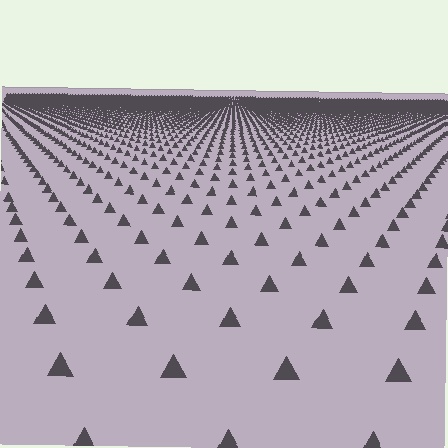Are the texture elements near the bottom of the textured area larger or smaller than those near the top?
Larger. Near the bottom, elements are closer to the viewer and appear at a bigger on-screen size.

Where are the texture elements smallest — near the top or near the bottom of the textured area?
Near the top.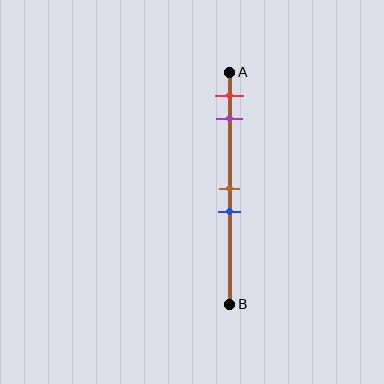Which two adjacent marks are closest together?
The brown and blue marks are the closest adjacent pair.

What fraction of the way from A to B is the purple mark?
The purple mark is approximately 20% (0.2) of the way from A to B.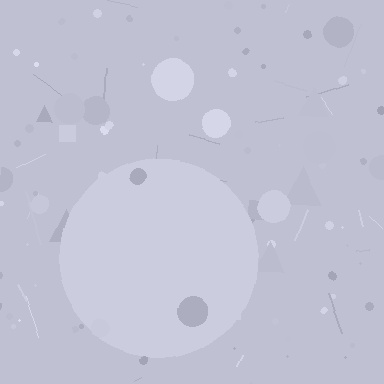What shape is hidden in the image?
A circle is hidden in the image.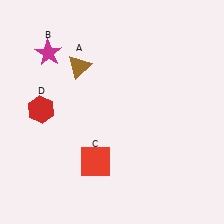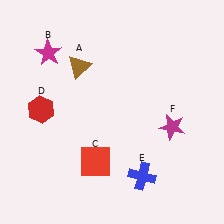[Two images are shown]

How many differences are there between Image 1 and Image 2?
There are 2 differences between the two images.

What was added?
A blue cross (E), a magenta star (F) were added in Image 2.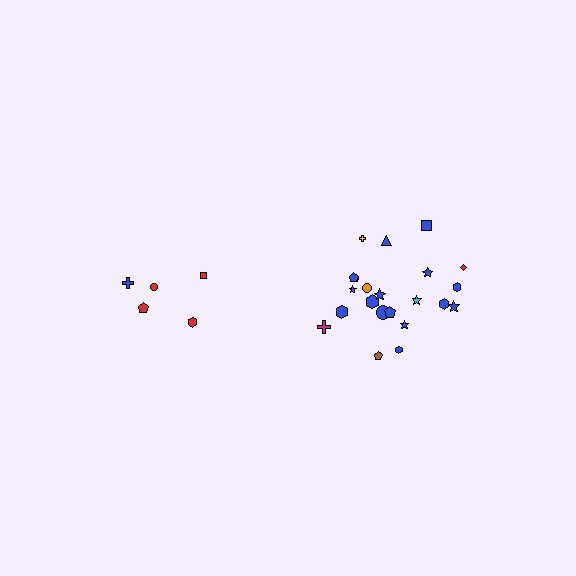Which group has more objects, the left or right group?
The right group.